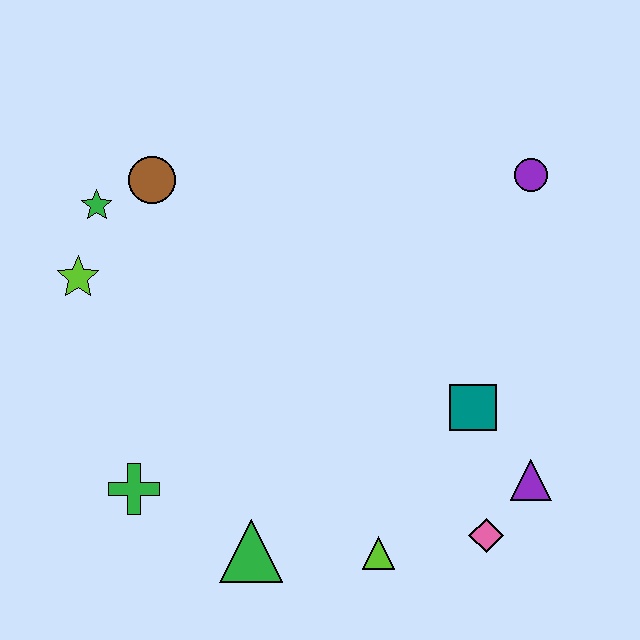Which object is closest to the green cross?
The green triangle is closest to the green cross.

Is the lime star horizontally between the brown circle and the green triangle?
No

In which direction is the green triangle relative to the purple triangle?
The green triangle is to the left of the purple triangle.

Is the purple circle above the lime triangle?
Yes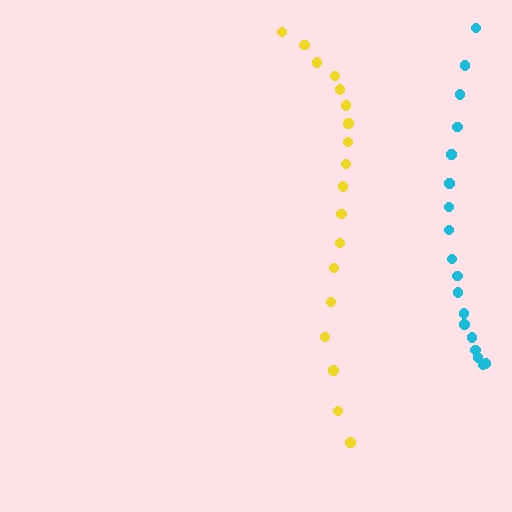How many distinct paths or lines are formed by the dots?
There are 2 distinct paths.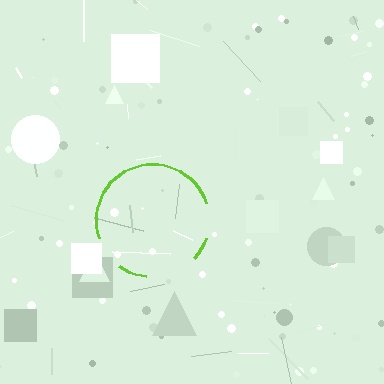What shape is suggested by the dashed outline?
The dashed outline suggests a circle.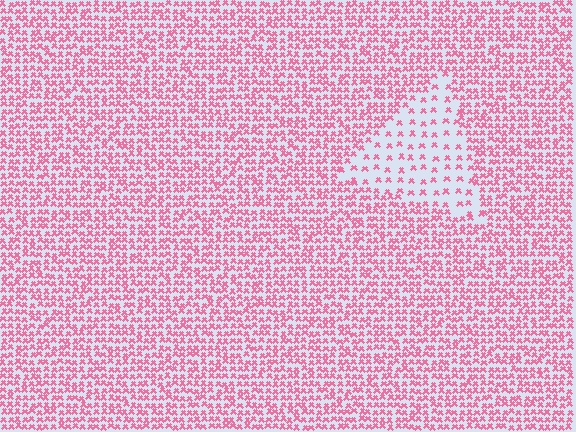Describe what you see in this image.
The image contains small pink elements arranged at two different densities. A triangle-shaped region is visible where the elements are less densely packed than the surrounding area.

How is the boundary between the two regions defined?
The boundary is defined by a change in element density (approximately 2.6x ratio). All elements are the same color, size, and shape.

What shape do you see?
I see a triangle.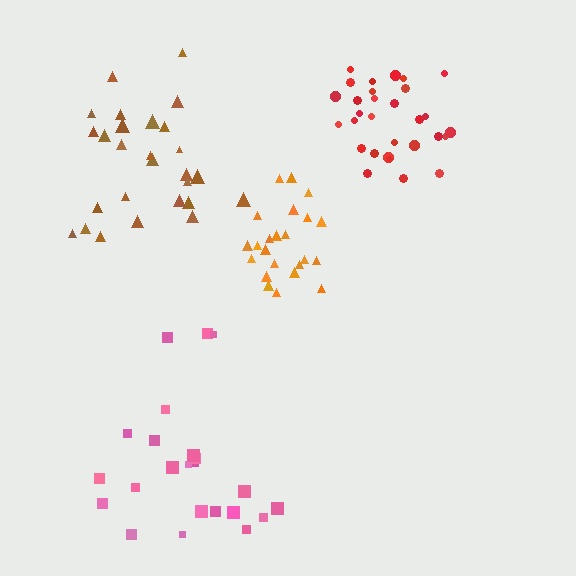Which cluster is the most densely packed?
Orange.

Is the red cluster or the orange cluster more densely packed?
Orange.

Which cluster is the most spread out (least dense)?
Pink.